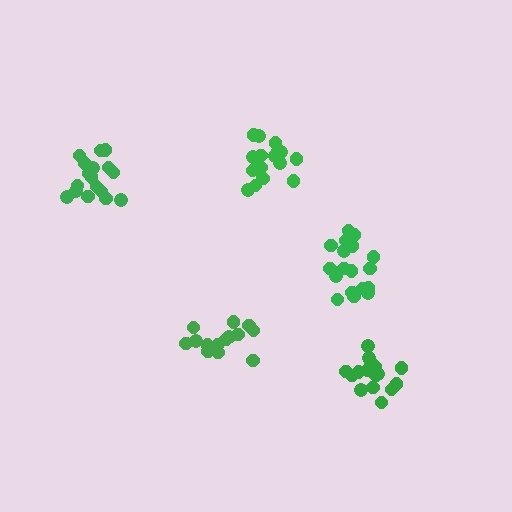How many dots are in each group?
Group 1: 19 dots, Group 2: 17 dots, Group 3: 14 dots, Group 4: 19 dots, Group 5: 16 dots (85 total).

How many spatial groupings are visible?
There are 5 spatial groupings.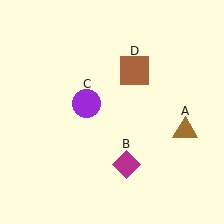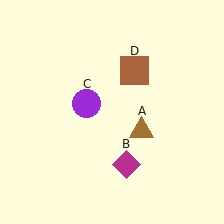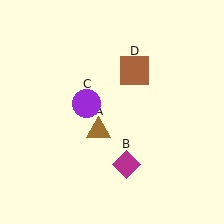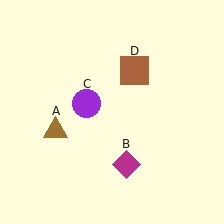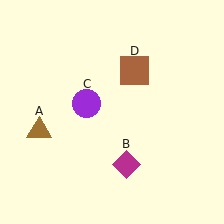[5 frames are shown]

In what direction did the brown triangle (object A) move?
The brown triangle (object A) moved left.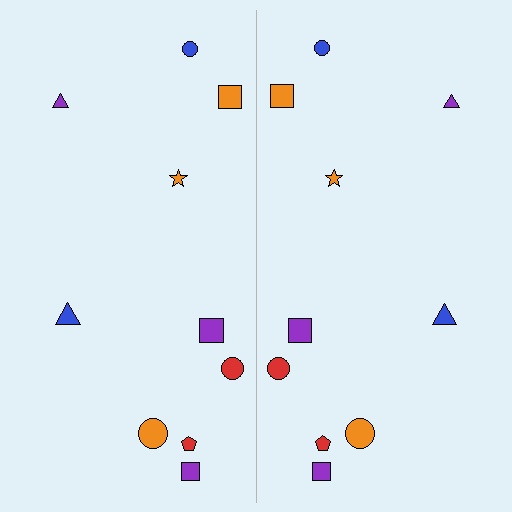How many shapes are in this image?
There are 20 shapes in this image.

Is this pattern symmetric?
Yes, this pattern has bilateral (reflection) symmetry.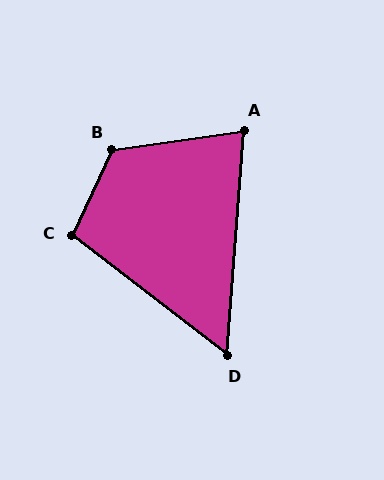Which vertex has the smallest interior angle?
D, at approximately 57 degrees.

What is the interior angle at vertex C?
Approximately 102 degrees (obtuse).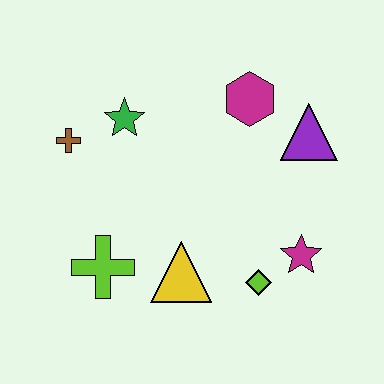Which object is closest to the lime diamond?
The magenta star is closest to the lime diamond.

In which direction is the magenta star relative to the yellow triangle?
The magenta star is to the right of the yellow triangle.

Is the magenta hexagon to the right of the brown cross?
Yes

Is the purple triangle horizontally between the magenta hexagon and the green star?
No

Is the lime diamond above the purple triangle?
No